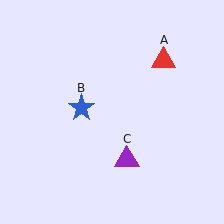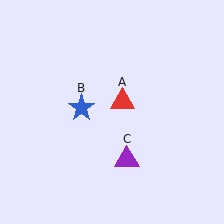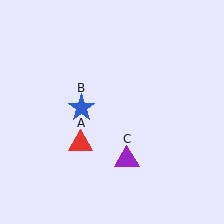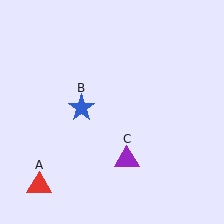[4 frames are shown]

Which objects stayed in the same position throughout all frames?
Blue star (object B) and purple triangle (object C) remained stationary.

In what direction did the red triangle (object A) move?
The red triangle (object A) moved down and to the left.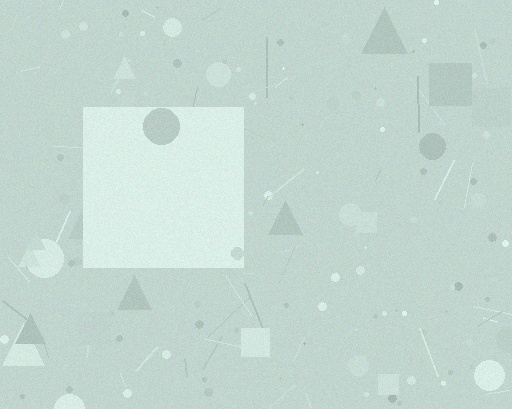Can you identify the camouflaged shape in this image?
The camouflaged shape is a square.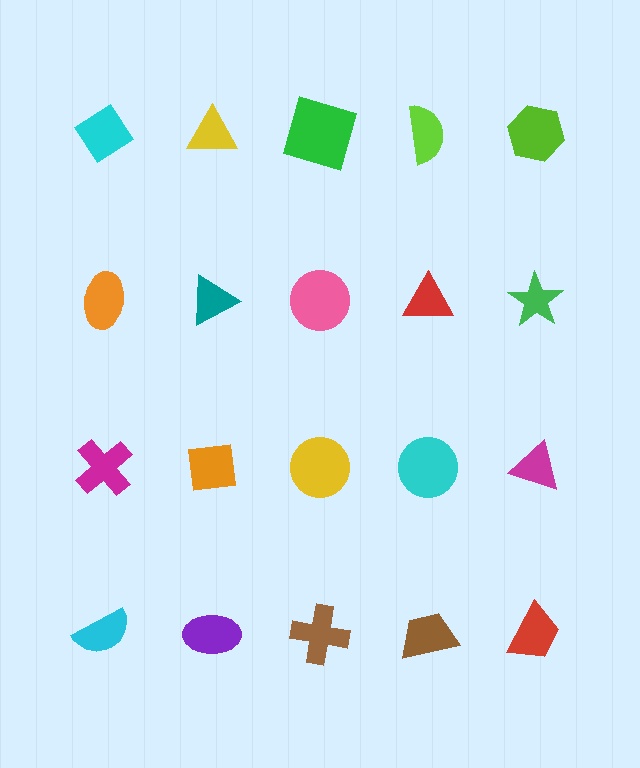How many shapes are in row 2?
5 shapes.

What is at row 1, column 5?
A lime hexagon.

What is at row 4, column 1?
A cyan semicircle.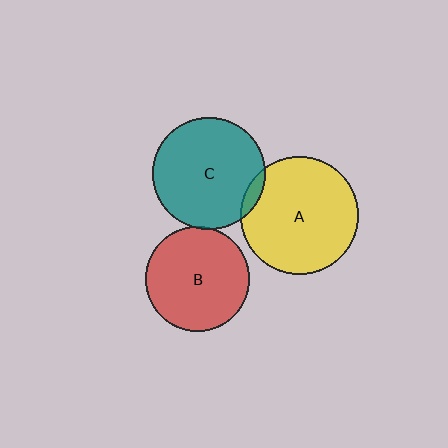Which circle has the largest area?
Circle A (yellow).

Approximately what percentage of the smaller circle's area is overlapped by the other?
Approximately 5%.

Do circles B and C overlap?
Yes.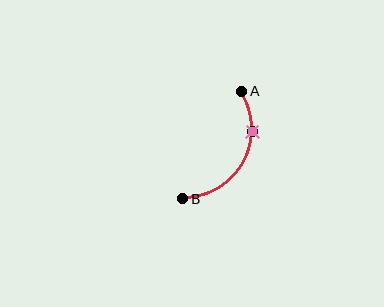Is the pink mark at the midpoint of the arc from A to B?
No. The pink mark lies on the arc but is closer to endpoint A. The arc midpoint would be at the point on the curve equidistant along the arc from both A and B.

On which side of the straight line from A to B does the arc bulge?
The arc bulges to the right of the straight line connecting A and B.